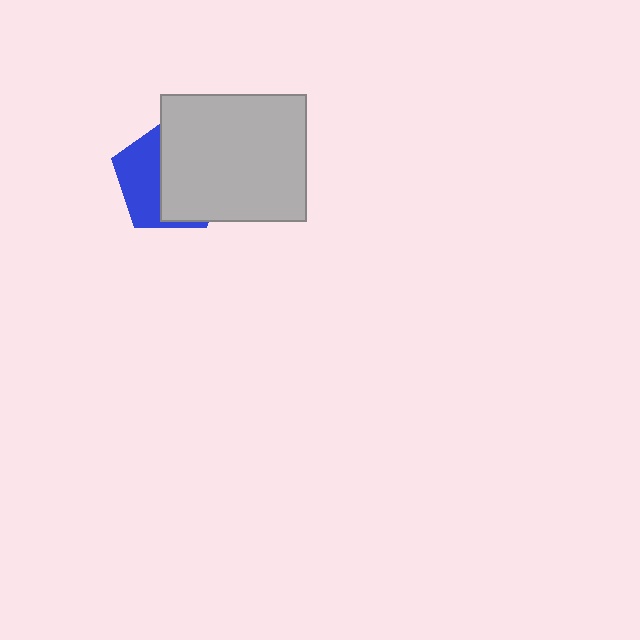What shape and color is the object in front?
The object in front is a light gray rectangle.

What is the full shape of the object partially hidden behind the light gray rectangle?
The partially hidden object is a blue pentagon.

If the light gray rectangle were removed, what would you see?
You would see the complete blue pentagon.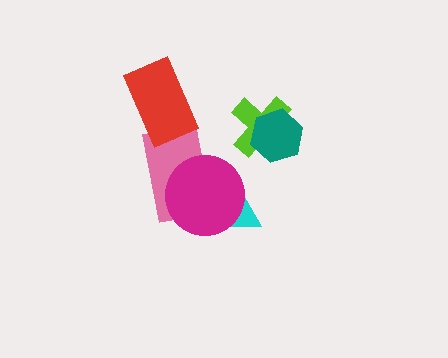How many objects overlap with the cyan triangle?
2 objects overlap with the cyan triangle.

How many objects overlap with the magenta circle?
2 objects overlap with the magenta circle.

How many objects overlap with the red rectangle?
1 object overlaps with the red rectangle.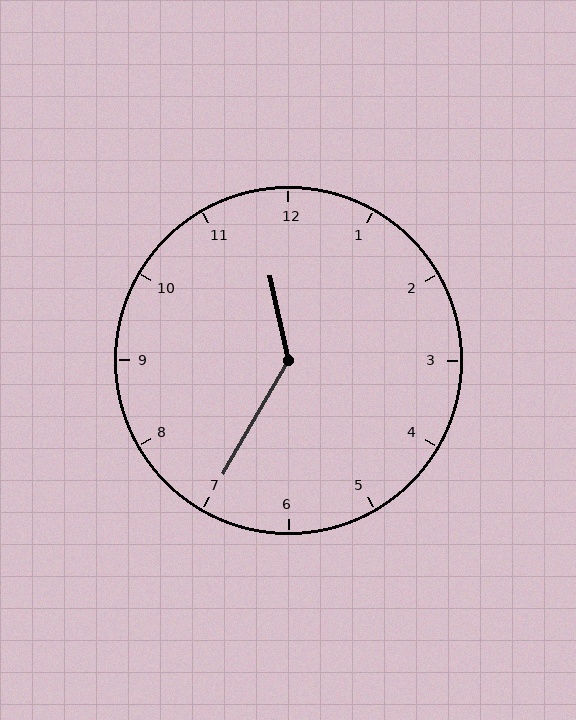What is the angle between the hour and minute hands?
Approximately 138 degrees.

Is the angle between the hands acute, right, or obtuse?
It is obtuse.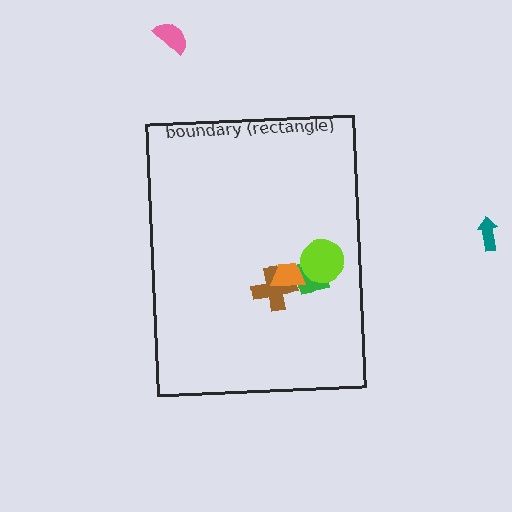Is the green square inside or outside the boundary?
Inside.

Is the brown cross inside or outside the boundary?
Inside.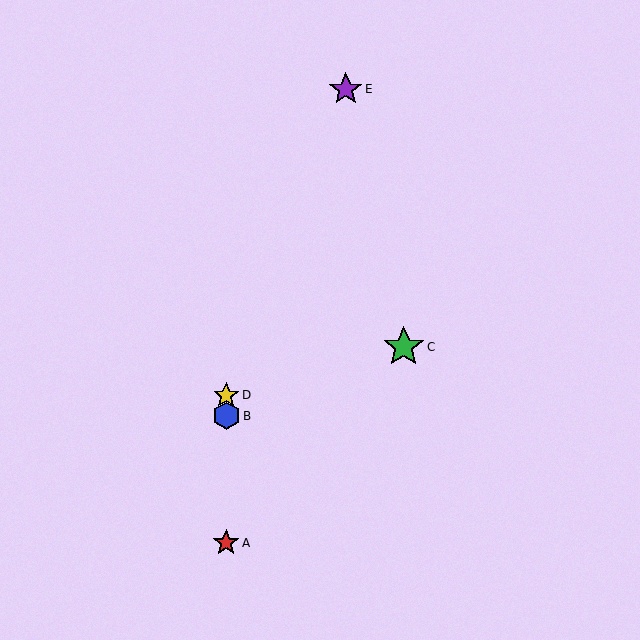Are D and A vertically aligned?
Yes, both are at x≈226.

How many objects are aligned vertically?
3 objects (A, B, D) are aligned vertically.